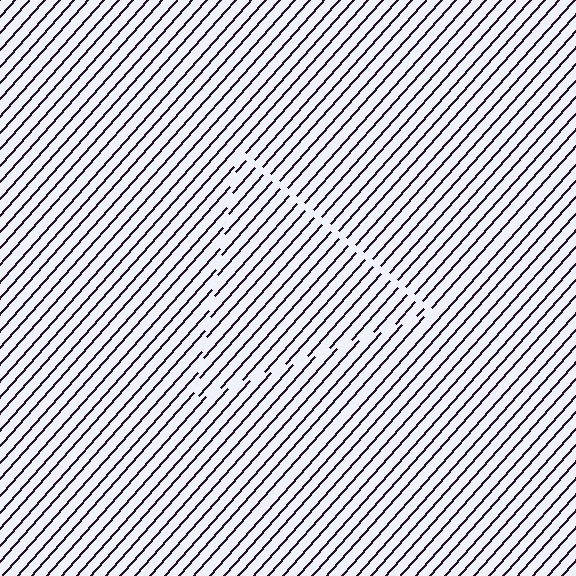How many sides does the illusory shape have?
3 sides — the line-ends trace a triangle.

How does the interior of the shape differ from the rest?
The interior of the shape contains the same grating, shifted by half a period — the contour is defined by the phase discontinuity where line-ends from the inner and outer gratings abut.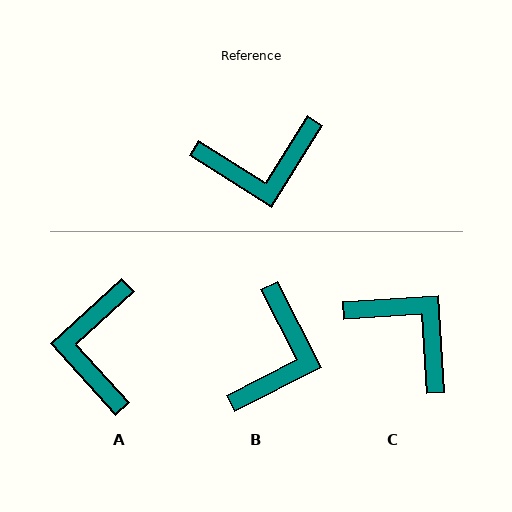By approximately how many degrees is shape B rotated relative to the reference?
Approximately 59 degrees counter-clockwise.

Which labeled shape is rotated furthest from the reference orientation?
C, about 126 degrees away.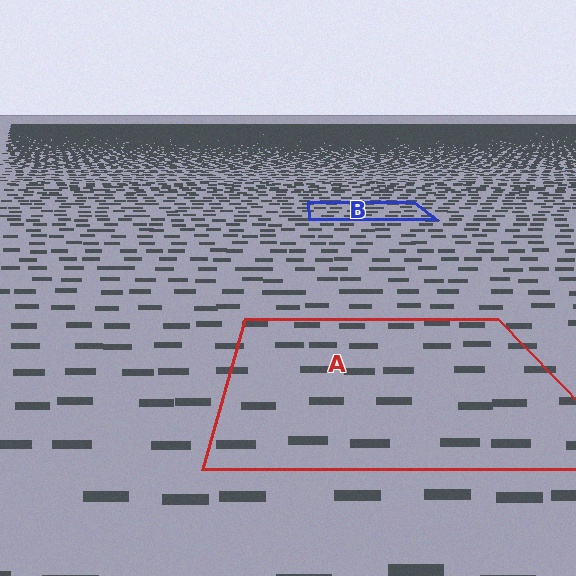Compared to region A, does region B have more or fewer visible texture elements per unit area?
Region B has more texture elements per unit area — they are packed more densely because it is farther away.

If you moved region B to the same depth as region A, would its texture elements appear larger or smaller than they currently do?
They would appear larger. At a closer depth, the same texture elements are projected at a bigger on-screen size.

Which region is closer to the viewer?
Region A is closer. The texture elements there are larger and more spread out.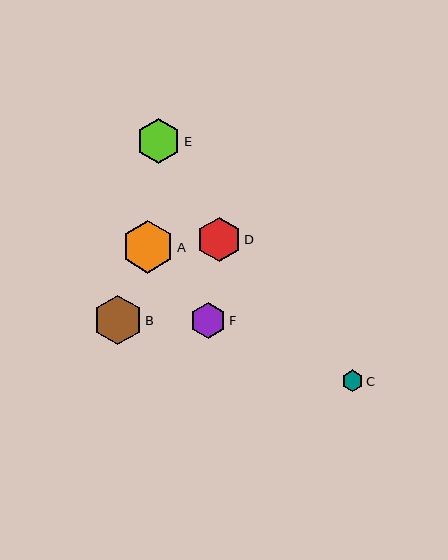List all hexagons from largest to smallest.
From largest to smallest: A, B, D, E, F, C.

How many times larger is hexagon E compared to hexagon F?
Hexagon E is approximately 1.2 times the size of hexagon F.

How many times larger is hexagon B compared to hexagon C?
Hexagon B is approximately 2.3 times the size of hexagon C.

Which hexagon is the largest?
Hexagon A is the largest with a size of approximately 53 pixels.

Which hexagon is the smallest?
Hexagon C is the smallest with a size of approximately 22 pixels.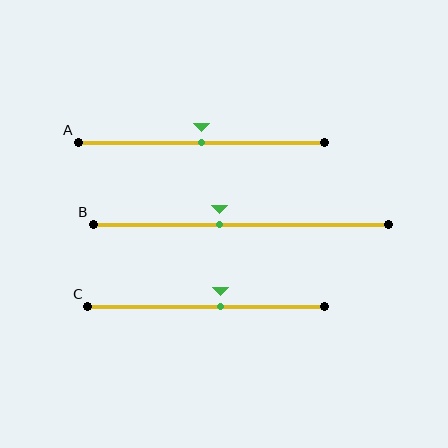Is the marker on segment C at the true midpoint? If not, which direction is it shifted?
No, the marker on segment C is shifted to the right by about 6% of the segment length.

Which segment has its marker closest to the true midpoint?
Segment A has its marker closest to the true midpoint.